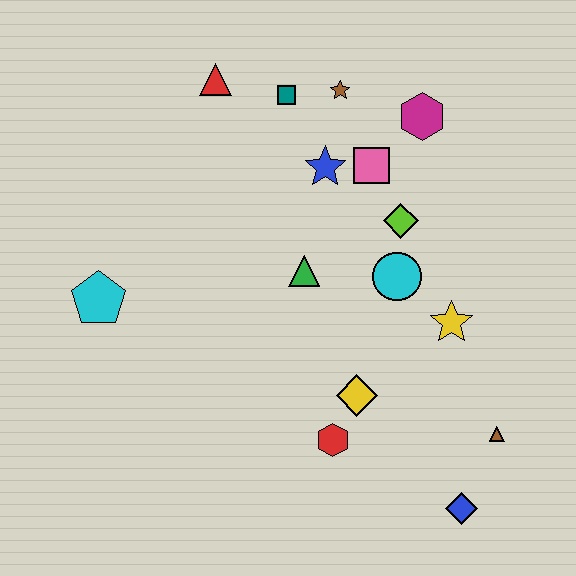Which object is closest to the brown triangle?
The blue diamond is closest to the brown triangle.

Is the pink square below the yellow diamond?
No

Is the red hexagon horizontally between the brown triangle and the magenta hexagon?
No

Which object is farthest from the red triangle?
The blue diamond is farthest from the red triangle.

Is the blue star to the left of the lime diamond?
Yes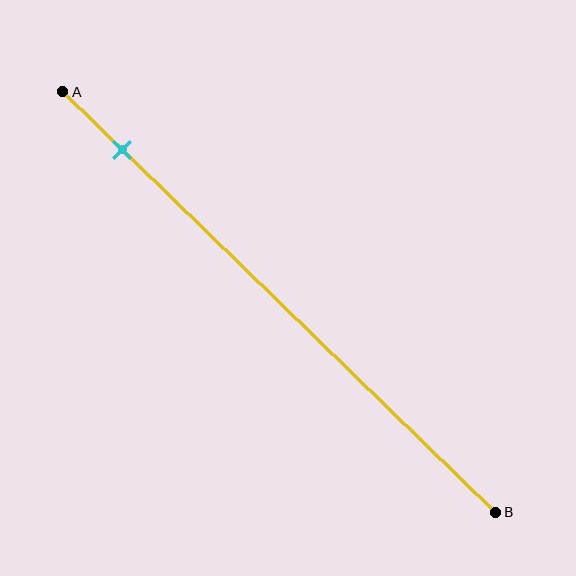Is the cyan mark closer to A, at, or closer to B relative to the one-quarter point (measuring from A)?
The cyan mark is closer to point A than the one-quarter point of segment AB.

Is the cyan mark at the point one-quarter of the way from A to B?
No, the mark is at about 15% from A, not at the 25% one-quarter point.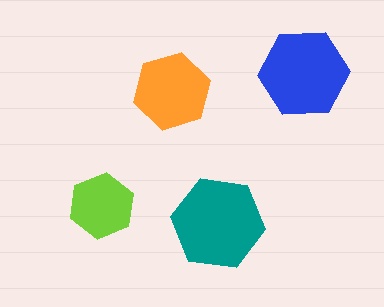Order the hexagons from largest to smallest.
the teal one, the blue one, the orange one, the lime one.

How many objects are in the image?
There are 4 objects in the image.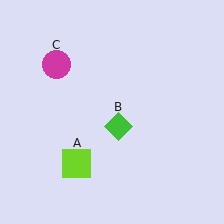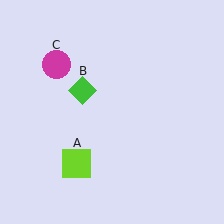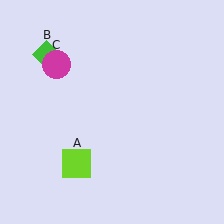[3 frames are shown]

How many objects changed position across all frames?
1 object changed position: green diamond (object B).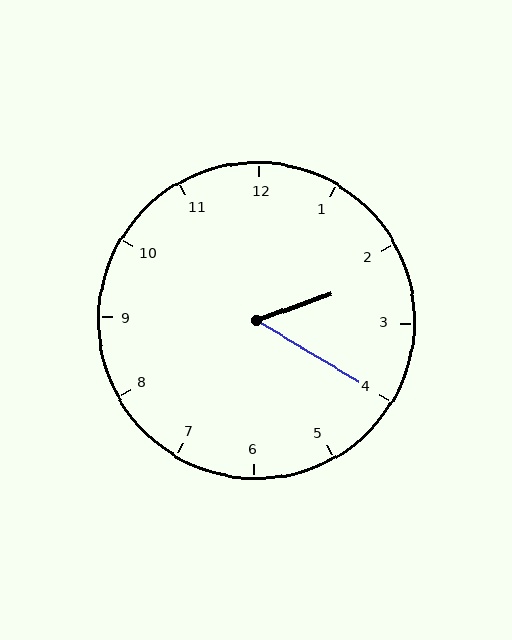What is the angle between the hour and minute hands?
Approximately 50 degrees.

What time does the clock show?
2:20.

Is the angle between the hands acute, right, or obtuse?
It is acute.